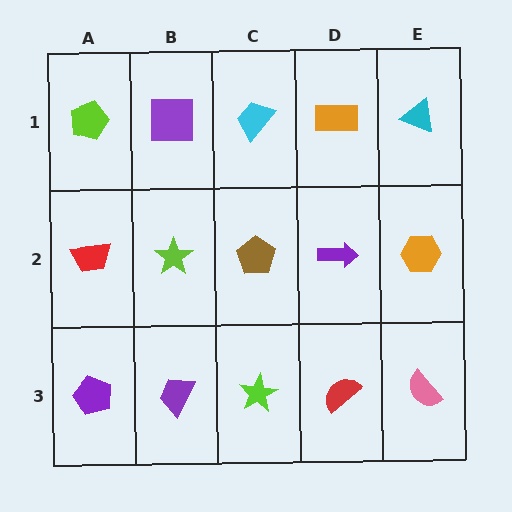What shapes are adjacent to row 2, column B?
A purple square (row 1, column B), a purple trapezoid (row 3, column B), a red trapezoid (row 2, column A), a brown pentagon (row 2, column C).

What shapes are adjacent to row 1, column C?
A brown pentagon (row 2, column C), a purple square (row 1, column B), an orange rectangle (row 1, column D).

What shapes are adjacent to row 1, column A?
A red trapezoid (row 2, column A), a purple square (row 1, column B).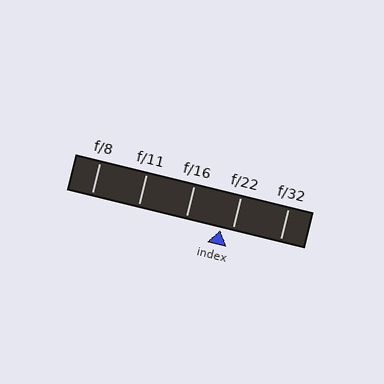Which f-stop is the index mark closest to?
The index mark is closest to f/22.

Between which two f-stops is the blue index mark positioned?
The index mark is between f/16 and f/22.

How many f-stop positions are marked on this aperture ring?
There are 5 f-stop positions marked.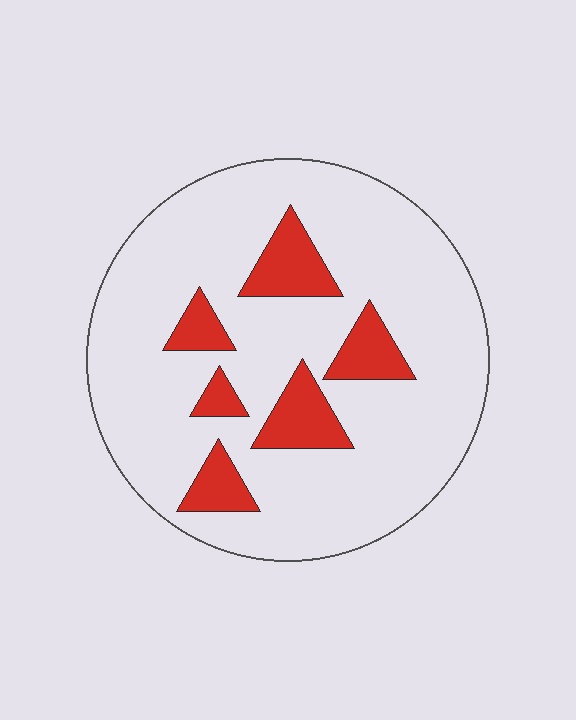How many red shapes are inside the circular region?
6.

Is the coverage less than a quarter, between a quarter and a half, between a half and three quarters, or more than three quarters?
Less than a quarter.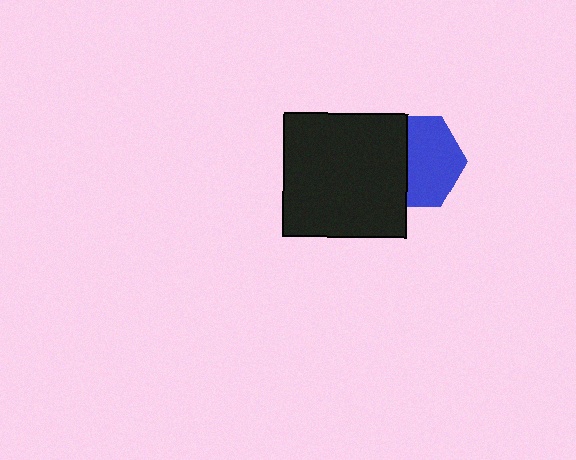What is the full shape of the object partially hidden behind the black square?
The partially hidden object is a blue hexagon.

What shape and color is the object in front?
The object in front is a black square.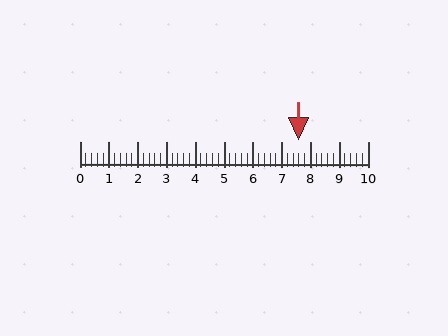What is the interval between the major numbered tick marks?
The major tick marks are spaced 1 units apart.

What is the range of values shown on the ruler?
The ruler shows values from 0 to 10.